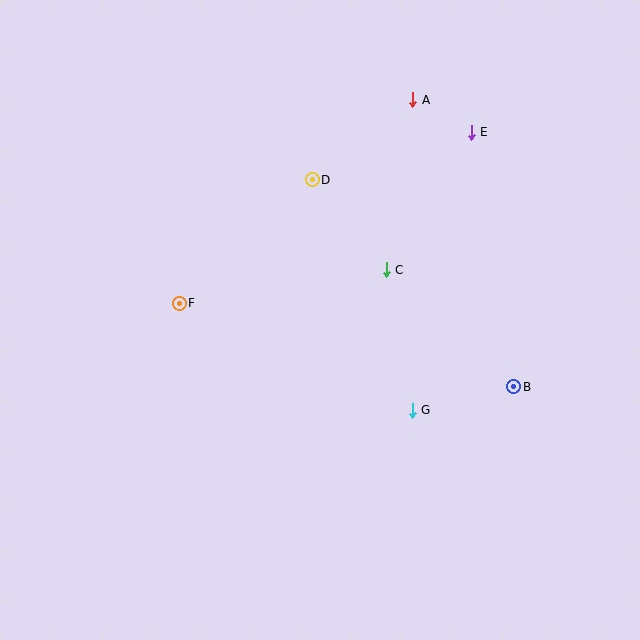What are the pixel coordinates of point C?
Point C is at (386, 270).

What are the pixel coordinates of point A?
Point A is at (413, 100).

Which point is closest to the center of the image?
Point C at (386, 270) is closest to the center.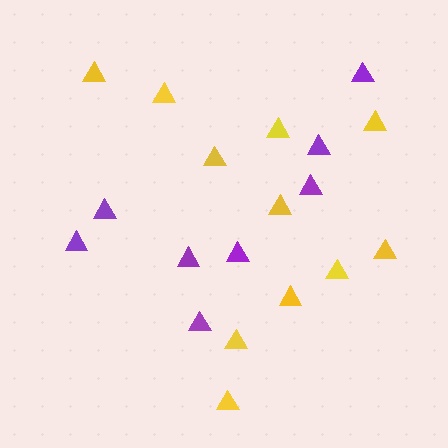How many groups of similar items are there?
There are 2 groups: one group of yellow triangles (11) and one group of purple triangles (8).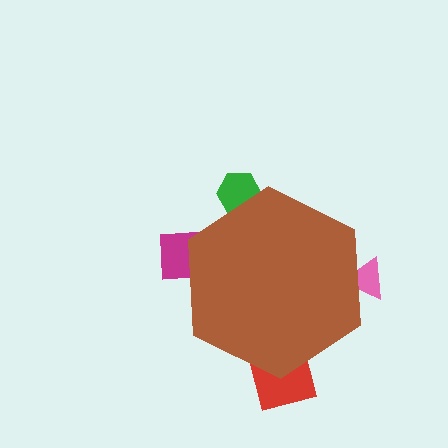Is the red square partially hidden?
Yes, the red square is partially hidden behind the brown hexagon.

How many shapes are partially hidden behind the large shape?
4 shapes are partially hidden.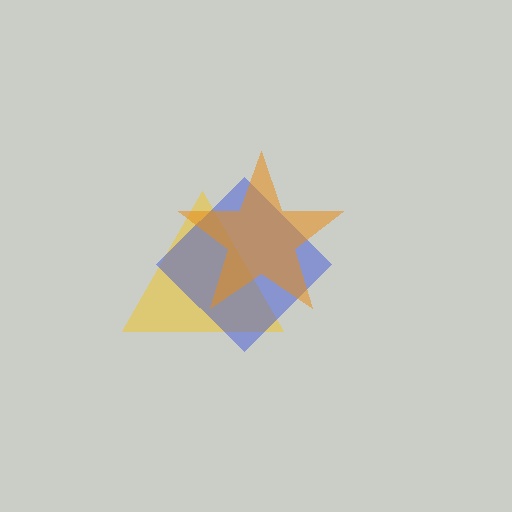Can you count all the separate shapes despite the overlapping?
Yes, there are 3 separate shapes.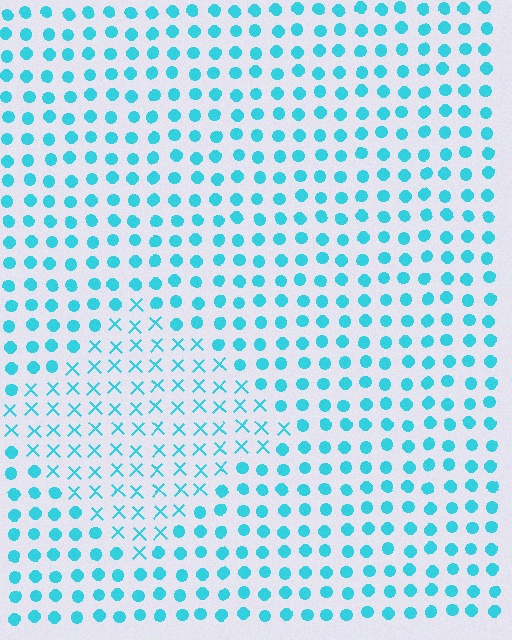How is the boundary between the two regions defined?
The boundary is defined by a change in element shape: X marks inside vs. circles outside. All elements share the same color and spacing.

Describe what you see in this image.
The image is filled with small cyan elements arranged in a uniform grid. A diamond-shaped region contains X marks, while the surrounding area contains circles. The boundary is defined purely by the change in element shape.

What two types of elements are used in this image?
The image uses X marks inside the diamond region and circles outside it.